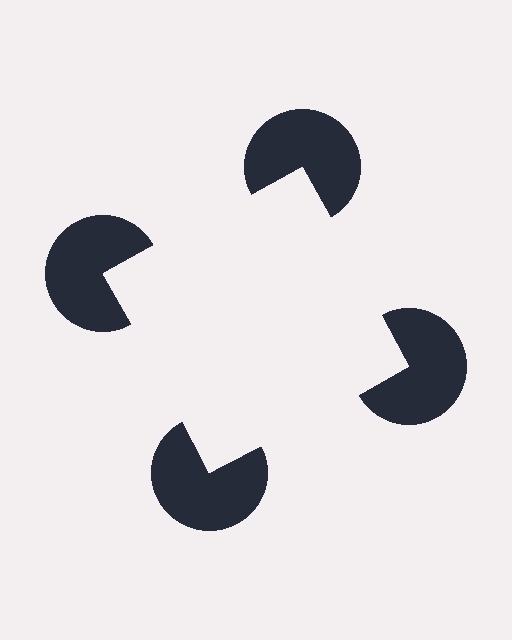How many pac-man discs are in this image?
There are 4 — one at each vertex of the illusory square.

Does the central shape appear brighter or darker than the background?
It typically appears slightly brighter than the background, even though no actual brightness change is drawn.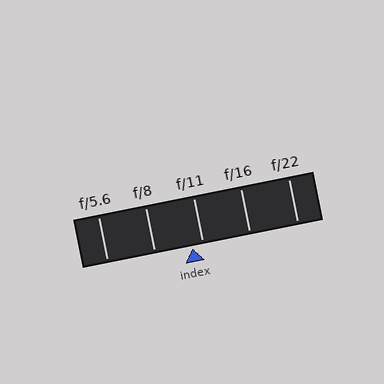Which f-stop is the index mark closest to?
The index mark is closest to f/11.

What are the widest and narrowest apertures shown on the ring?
The widest aperture shown is f/5.6 and the narrowest is f/22.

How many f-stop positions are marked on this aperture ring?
There are 5 f-stop positions marked.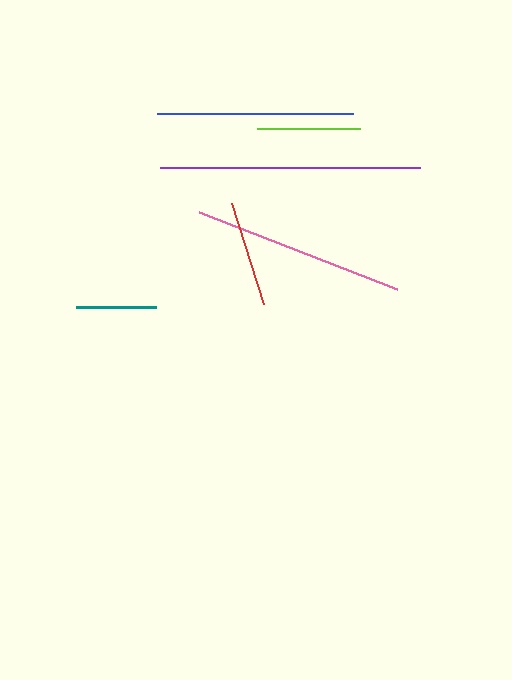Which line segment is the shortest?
The teal line is the shortest at approximately 80 pixels.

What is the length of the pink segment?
The pink segment is approximately 213 pixels long.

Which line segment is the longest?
The purple line is the longest at approximately 261 pixels.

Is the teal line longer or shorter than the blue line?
The blue line is longer than the teal line.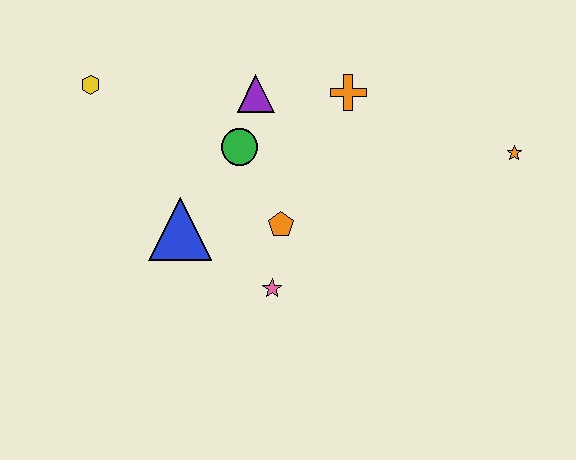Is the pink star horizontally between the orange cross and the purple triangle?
Yes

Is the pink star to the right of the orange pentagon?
No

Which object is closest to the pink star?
The orange pentagon is closest to the pink star.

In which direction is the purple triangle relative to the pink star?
The purple triangle is above the pink star.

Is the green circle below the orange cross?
Yes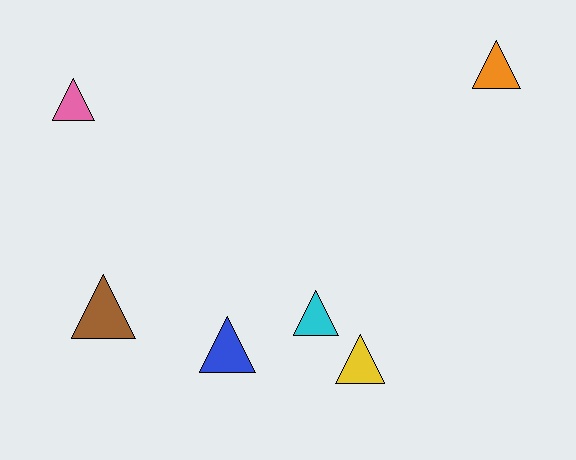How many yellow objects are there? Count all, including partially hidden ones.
There is 1 yellow object.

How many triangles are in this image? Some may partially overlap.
There are 6 triangles.